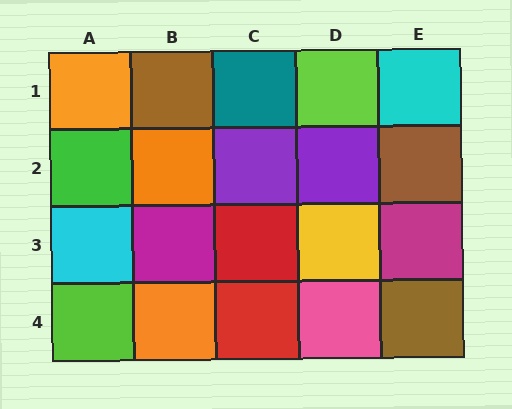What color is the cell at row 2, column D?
Purple.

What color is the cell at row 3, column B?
Magenta.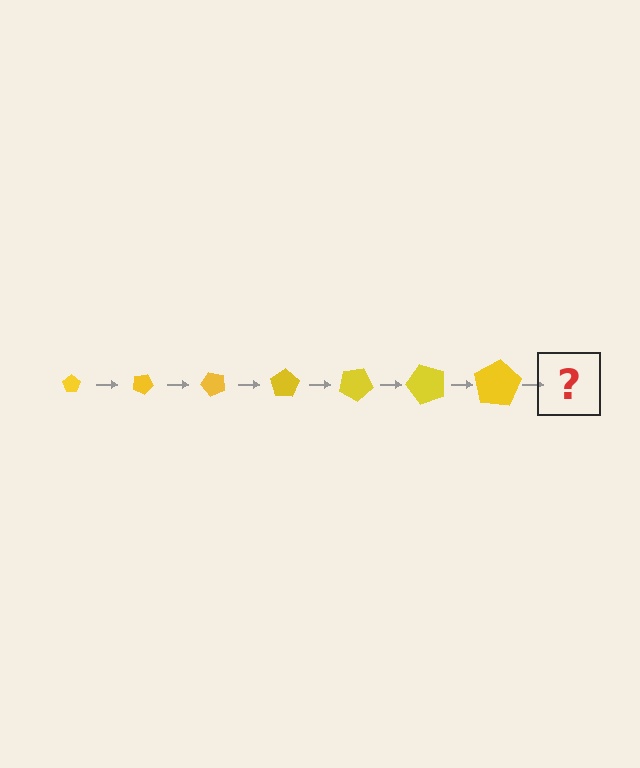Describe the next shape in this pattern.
It should be a pentagon, larger than the previous one and rotated 175 degrees from the start.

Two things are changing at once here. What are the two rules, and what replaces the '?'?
The two rules are that the pentagon grows larger each step and it rotates 25 degrees each step. The '?' should be a pentagon, larger than the previous one and rotated 175 degrees from the start.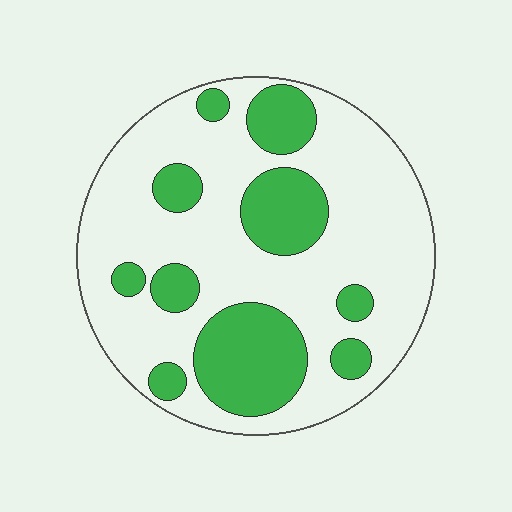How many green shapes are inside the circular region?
10.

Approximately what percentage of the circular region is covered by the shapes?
Approximately 30%.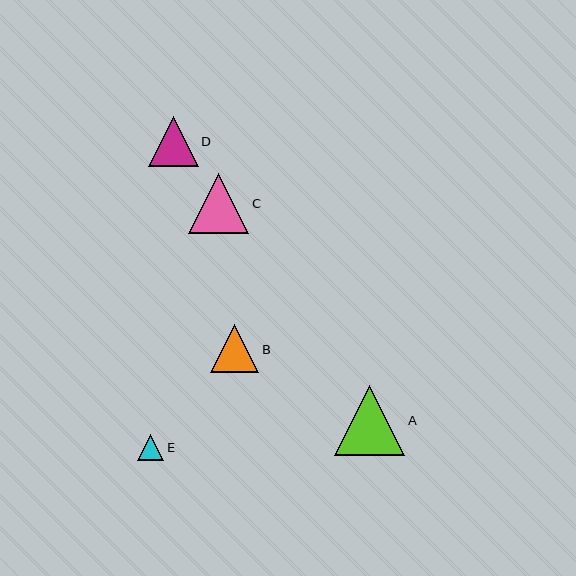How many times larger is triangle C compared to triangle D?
Triangle C is approximately 1.2 times the size of triangle D.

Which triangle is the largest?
Triangle A is the largest with a size of approximately 70 pixels.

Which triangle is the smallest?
Triangle E is the smallest with a size of approximately 26 pixels.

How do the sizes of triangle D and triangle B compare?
Triangle D and triangle B are approximately the same size.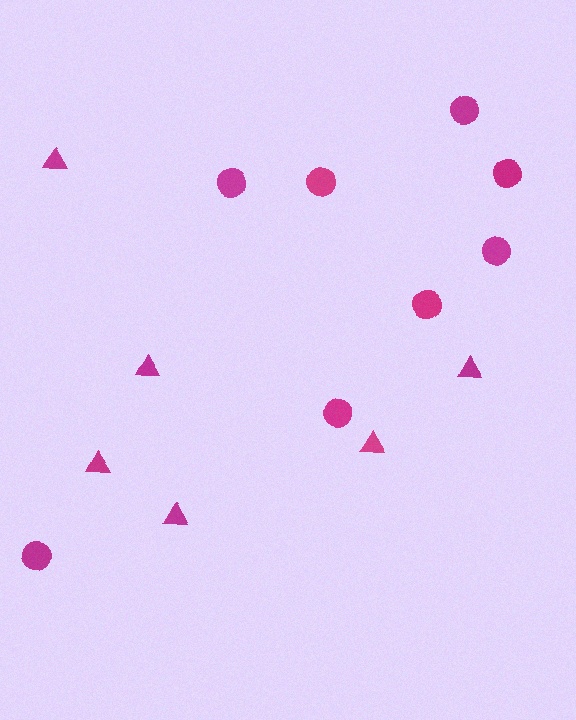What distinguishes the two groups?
There are 2 groups: one group of triangles (6) and one group of circles (8).